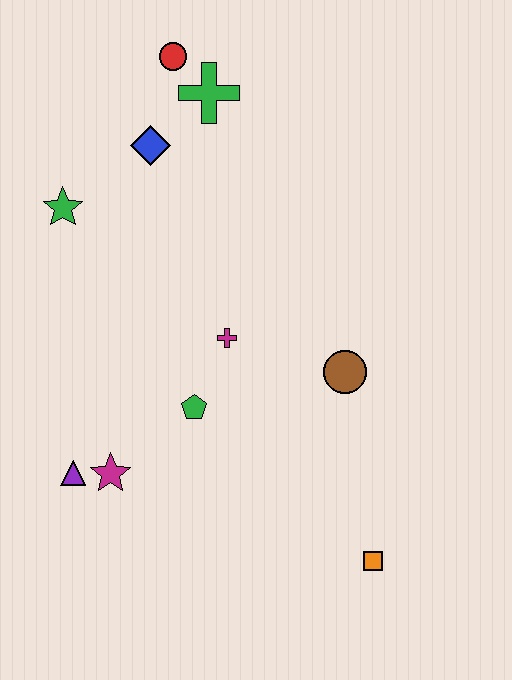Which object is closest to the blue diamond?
The green cross is closest to the blue diamond.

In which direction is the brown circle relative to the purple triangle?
The brown circle is to the right of the purple triangle.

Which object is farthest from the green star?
The orange square is farthest from the green star.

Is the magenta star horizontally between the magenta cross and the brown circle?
No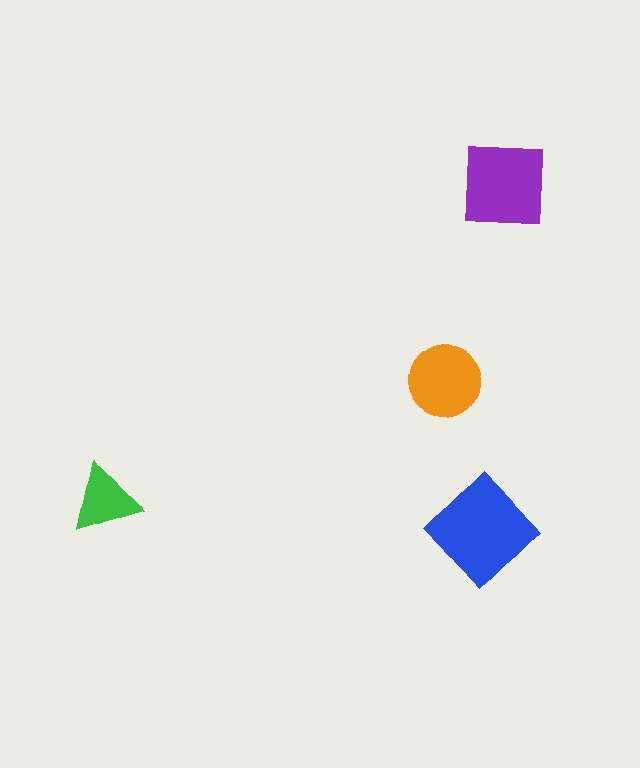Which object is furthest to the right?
The purple square is rightmost.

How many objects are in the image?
There are 4 objects in the image.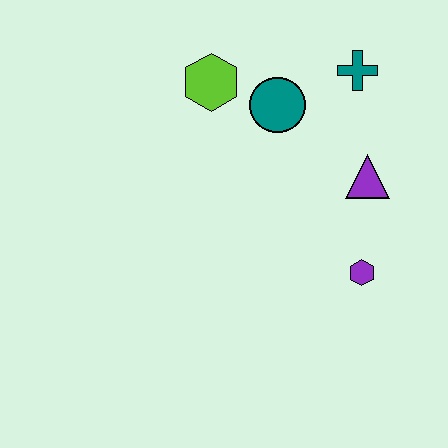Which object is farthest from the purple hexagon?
The lime hexagon is farthest from the purple hexagon.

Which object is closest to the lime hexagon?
The teal circle is closest to the lime hexagon.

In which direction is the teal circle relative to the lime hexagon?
The teal circle is to the right of the lime hexagon.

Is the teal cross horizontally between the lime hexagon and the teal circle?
No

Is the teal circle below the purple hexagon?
No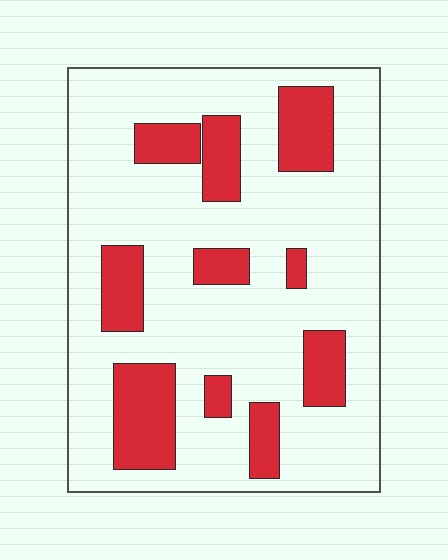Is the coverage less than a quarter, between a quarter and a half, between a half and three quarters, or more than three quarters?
Less than a quarter.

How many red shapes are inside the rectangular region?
10.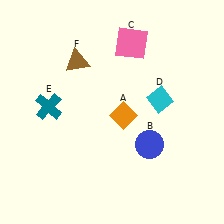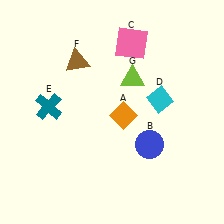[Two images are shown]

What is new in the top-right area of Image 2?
A lime triangle (G) was added in the top-right area of Image 2.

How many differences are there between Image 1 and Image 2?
There is 1 difference between the two images.